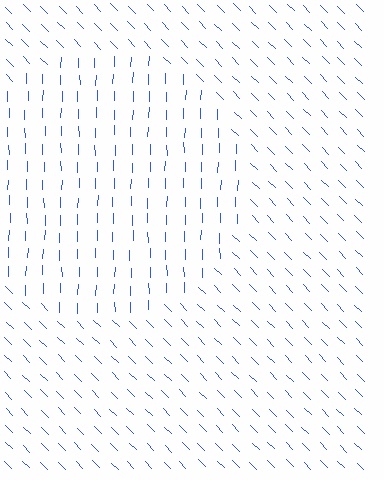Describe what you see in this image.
The image is filled with small blue line segments. A circle region in the image has lines oriented differently from the surrounding lines, creating a visible texture boundary.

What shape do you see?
I see a circle.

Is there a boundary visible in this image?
Yes, there is a texture boundary formed by a change in line orientation.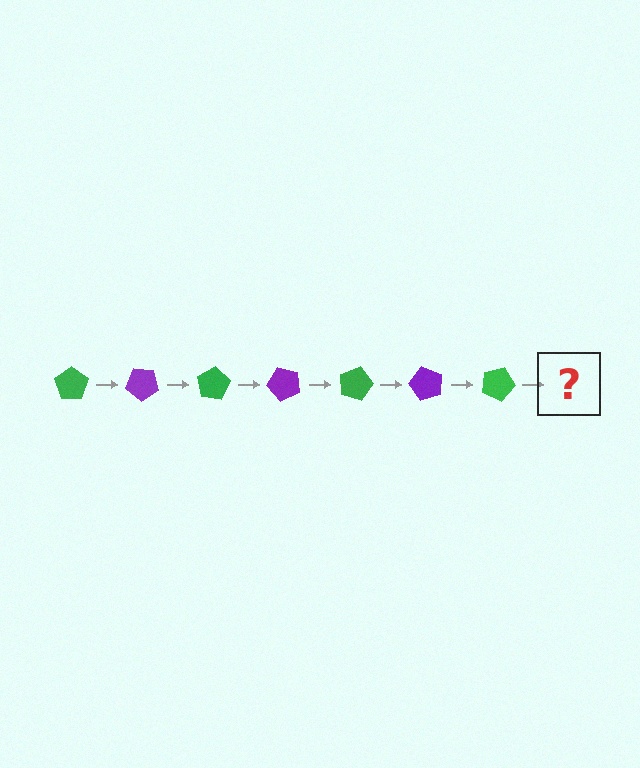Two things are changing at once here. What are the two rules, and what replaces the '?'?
The two rules are that it rotates 40 degrees each step and the color cycles through green and purple. The '?' should be a purple pentagon, rotated 280 degrees from the start.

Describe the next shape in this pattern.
It should be a purple pentagon, rotated 280 degrees from the start.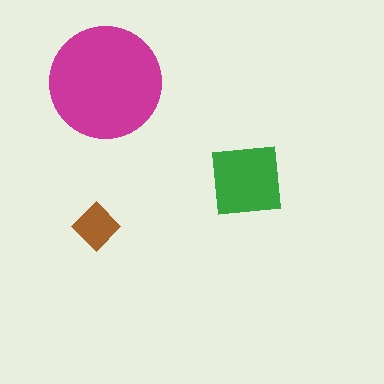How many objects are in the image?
There are 3 objects in the image.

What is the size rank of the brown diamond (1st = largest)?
3rd.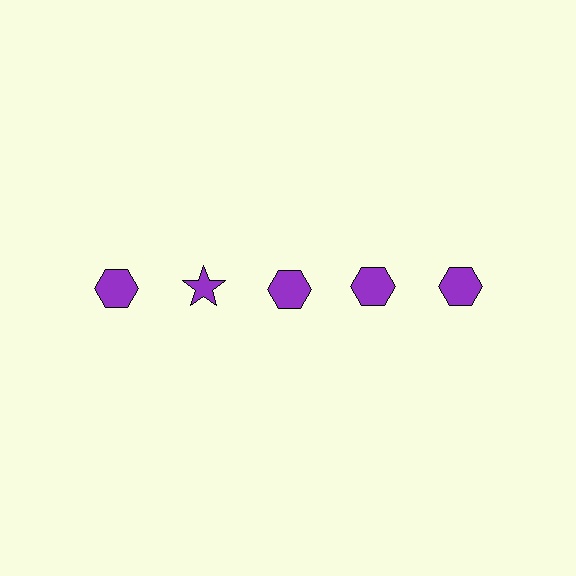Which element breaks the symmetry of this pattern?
The purple star in the top row, second from left column breaks the symmetry. All other shapes are purple hexagons.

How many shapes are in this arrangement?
There are 5 shapes arranged in a grid pattern.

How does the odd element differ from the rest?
It has a different shape: star instead of hexagon.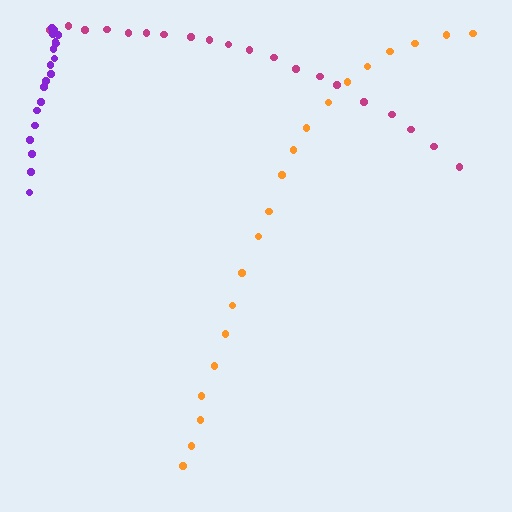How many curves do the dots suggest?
There are 3 distinct paths.